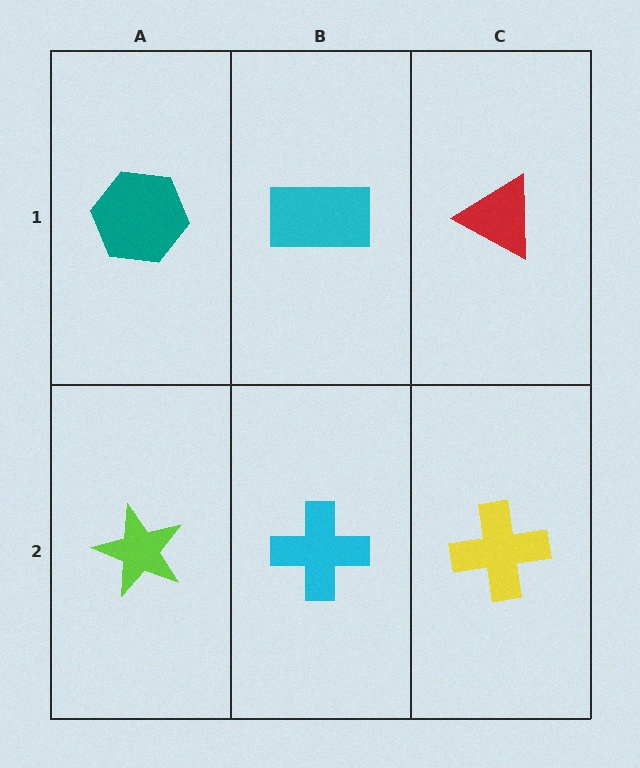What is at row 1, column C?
A red triangle.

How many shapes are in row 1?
3 shapes.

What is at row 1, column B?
A cyan rectangle.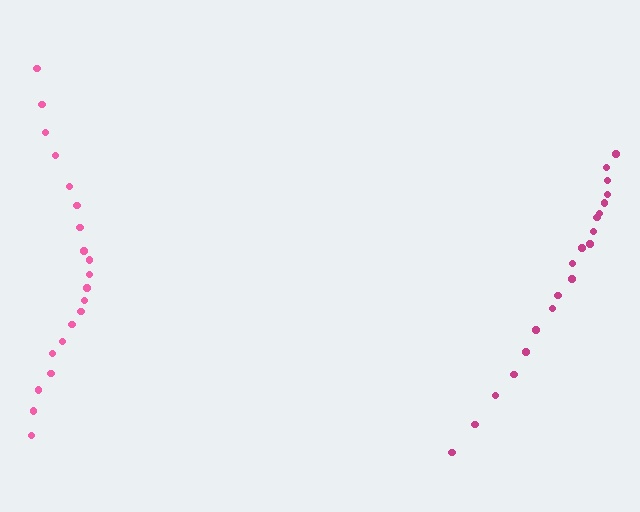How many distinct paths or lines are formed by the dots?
There are 2 distinct paths.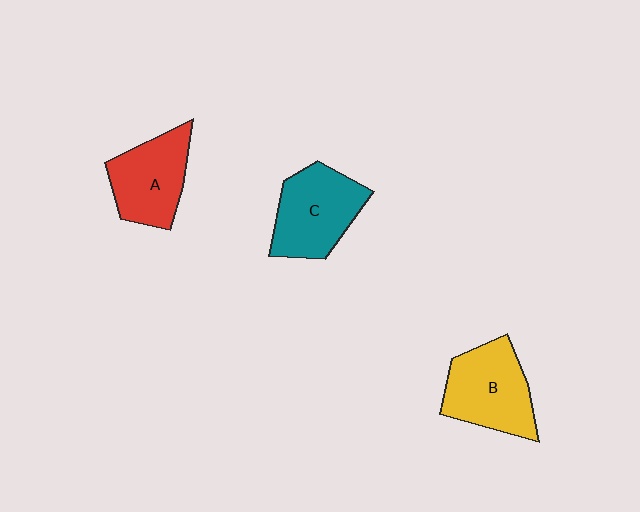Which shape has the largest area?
Shape B (yellow).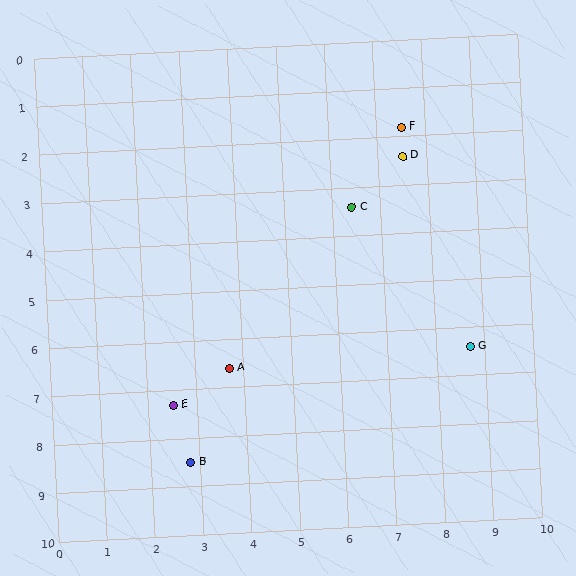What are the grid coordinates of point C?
Point C is at approximately (6.4, 3.4).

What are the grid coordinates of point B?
Point B is at approximately (2.8, 8.5).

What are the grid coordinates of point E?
Point E is at approximately (2.5, 7.3).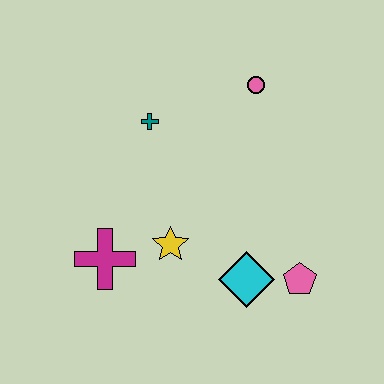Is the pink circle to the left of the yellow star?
No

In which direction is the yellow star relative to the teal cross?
The yellow star is below the teal cross.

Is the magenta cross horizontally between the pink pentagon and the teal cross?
No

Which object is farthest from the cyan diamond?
The pink circle is farthest from the cyan diamond.